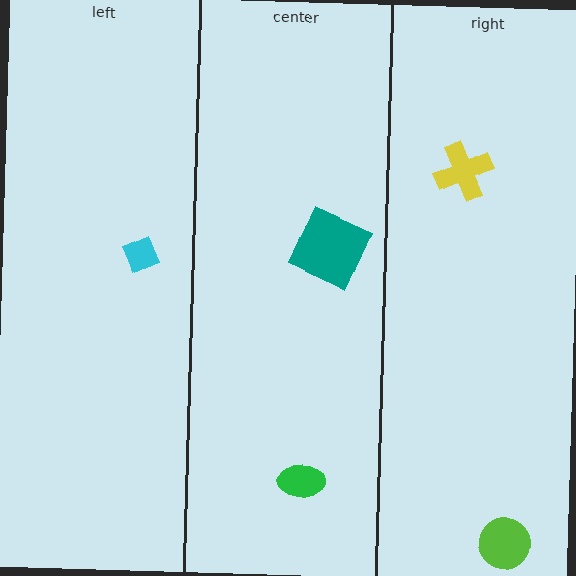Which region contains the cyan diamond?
The left region.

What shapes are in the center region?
The green ellipse, the teal square.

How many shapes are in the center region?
2.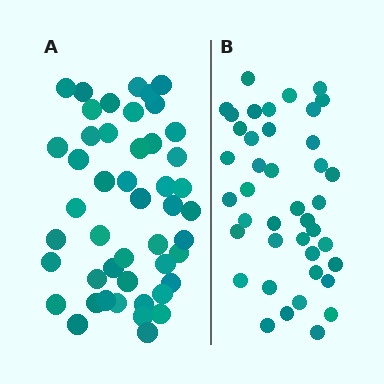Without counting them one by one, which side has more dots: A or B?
Region A (the left region) has more dots.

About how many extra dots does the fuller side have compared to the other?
Region A has about 6 more dots than region B.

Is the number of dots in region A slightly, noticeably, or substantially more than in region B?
Region A has only slightly more — the two regions are fairly close. The ratio is roughly 1.1 to 1.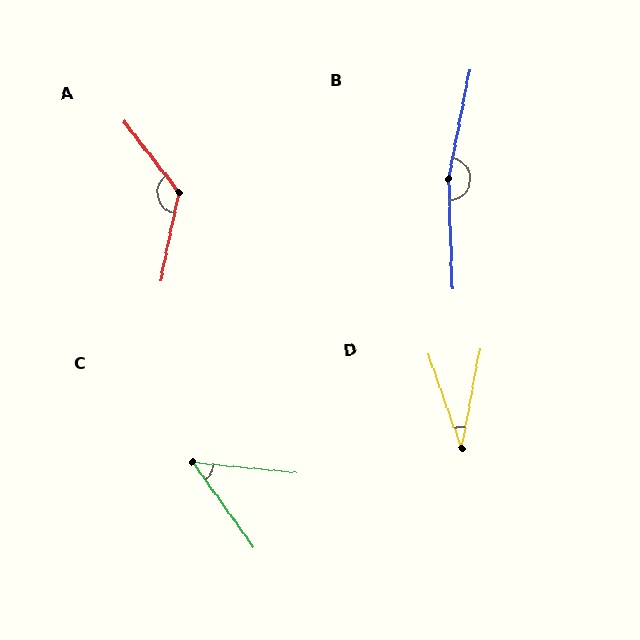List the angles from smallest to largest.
D (30°), C (49°), A (131°), B (167°).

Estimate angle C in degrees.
Approximately 49 degrees.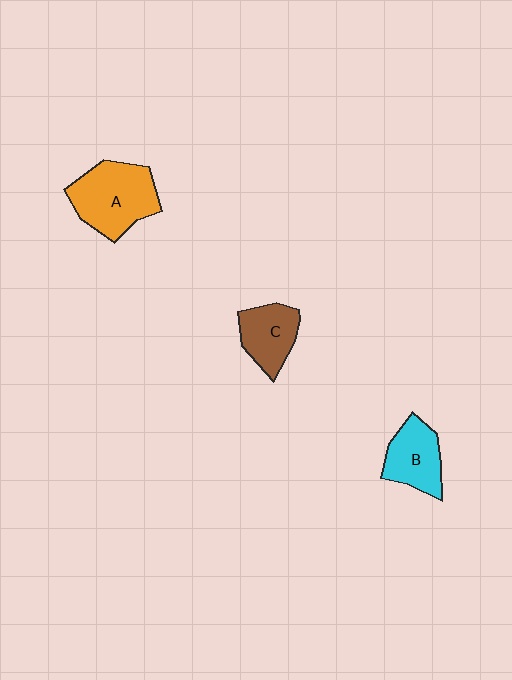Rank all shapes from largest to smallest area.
From largest to smallest: A (orange), B (cyan), C (brown).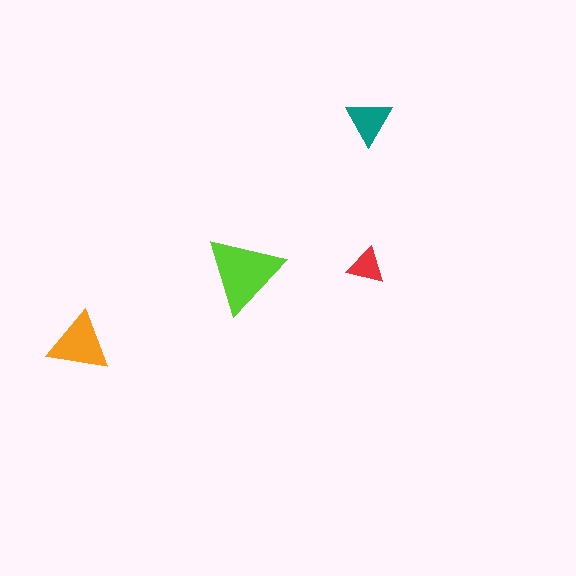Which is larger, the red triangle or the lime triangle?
The lime one.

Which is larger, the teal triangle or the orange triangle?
The orange one.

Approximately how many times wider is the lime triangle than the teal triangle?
About 1.5 times wider.